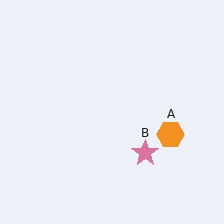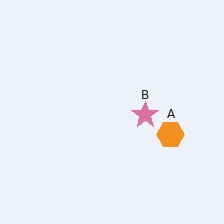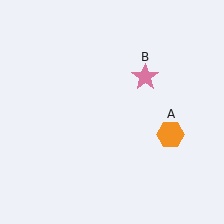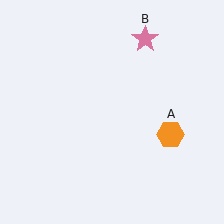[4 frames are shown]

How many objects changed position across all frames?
1 object changed position: pink star (object B).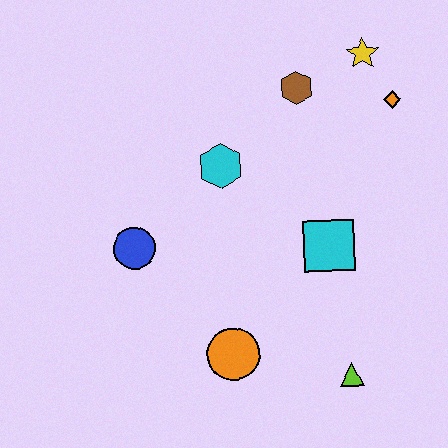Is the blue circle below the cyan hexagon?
Yes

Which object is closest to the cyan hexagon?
The brown hexagon is closest to the cyan hexagon.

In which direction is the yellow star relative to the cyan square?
The yellow star is above the cyan square.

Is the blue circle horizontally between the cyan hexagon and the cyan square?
No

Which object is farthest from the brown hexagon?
The lime triangle is farthest from the brown hexagon.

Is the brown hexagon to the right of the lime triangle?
No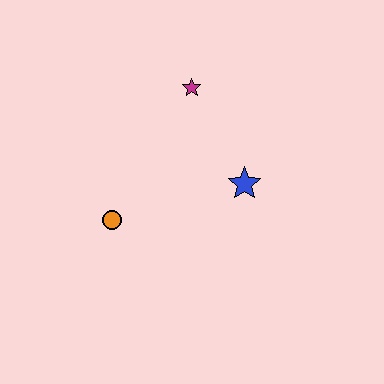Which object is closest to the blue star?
The magenta star is closest to the blue star.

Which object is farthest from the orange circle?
The magenta star is farthest from the orange circle.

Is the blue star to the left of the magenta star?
No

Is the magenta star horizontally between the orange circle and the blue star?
Yes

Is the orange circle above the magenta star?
No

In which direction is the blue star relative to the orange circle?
The blue star is to the right of the orange circle.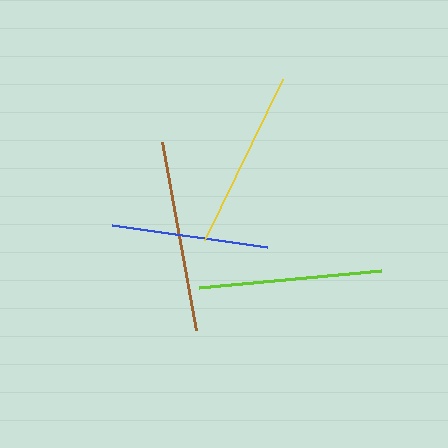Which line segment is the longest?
The brown line is the longest at approximately 191 pixels.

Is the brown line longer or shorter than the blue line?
The brown line is longer than the blue line.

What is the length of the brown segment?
The brown segment is approximately 191 pixels long.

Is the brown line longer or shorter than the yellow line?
The brown line is longer than the yellow line.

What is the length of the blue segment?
The blue segment is approximately 156 pixels long.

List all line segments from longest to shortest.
From longest to shortest: brown, lime, yellow, blue.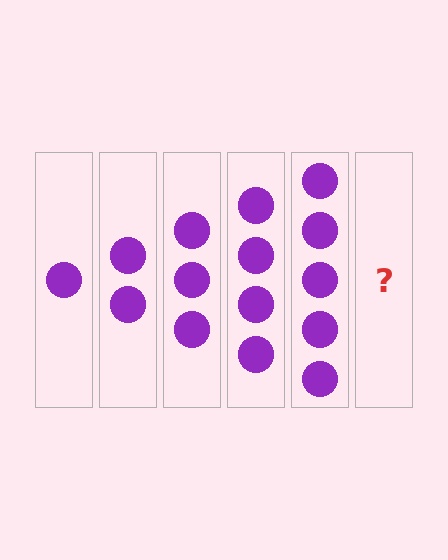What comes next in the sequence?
The next element should be 6 circles.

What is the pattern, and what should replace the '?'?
The pattern is that each step adds one more circle. The '?' should be 6 circles.